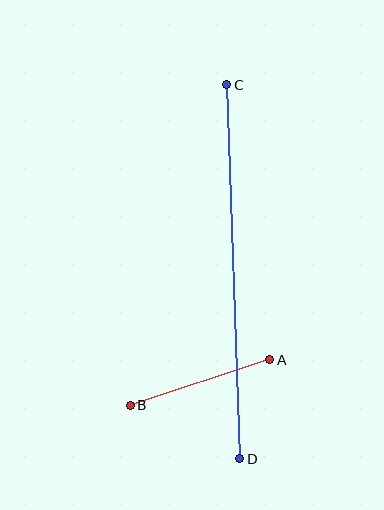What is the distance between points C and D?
The distance is approximately 374 pixels.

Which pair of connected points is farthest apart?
Points C and D are farthest apart.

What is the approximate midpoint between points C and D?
The midpoint is at approximately (233, 272) pixels.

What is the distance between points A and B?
The distance is approximately 147 pixels.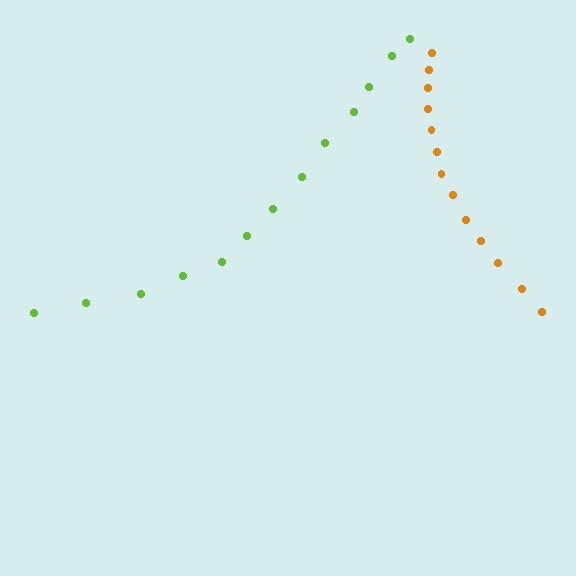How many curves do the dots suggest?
There are 2 distinct paths.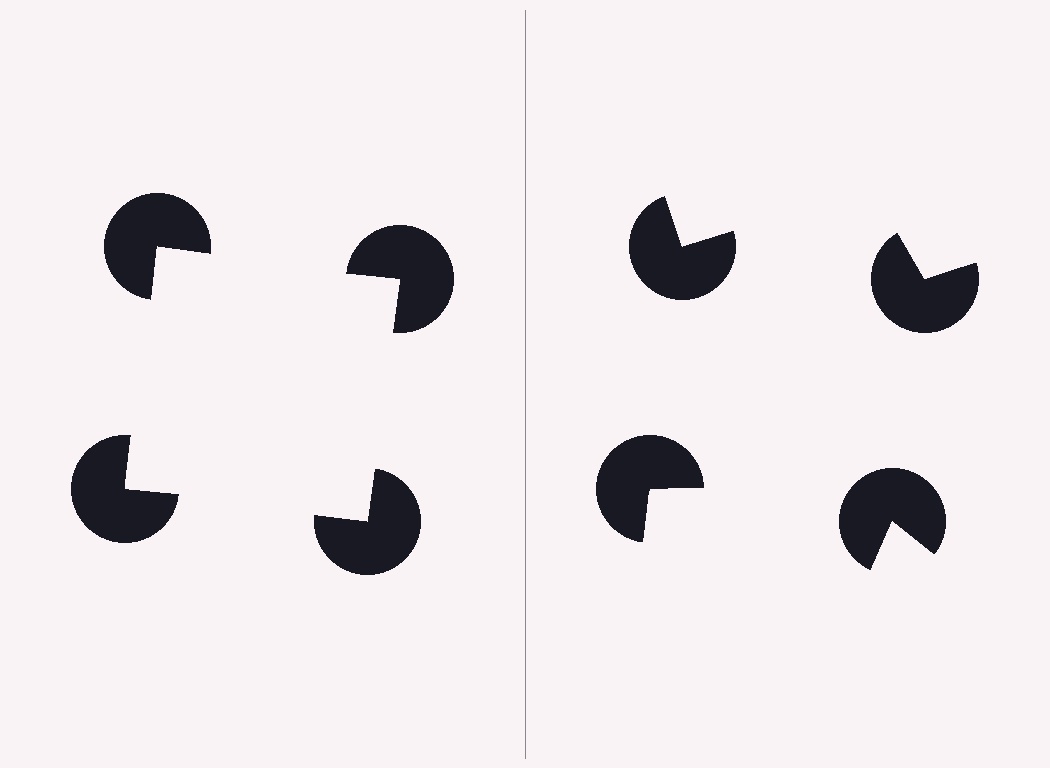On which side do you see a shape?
An illusory square appears on the left side. On the right side the wedge cuts are rotated, so no coherent shape forms.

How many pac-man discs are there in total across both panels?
8 — 4 on each side.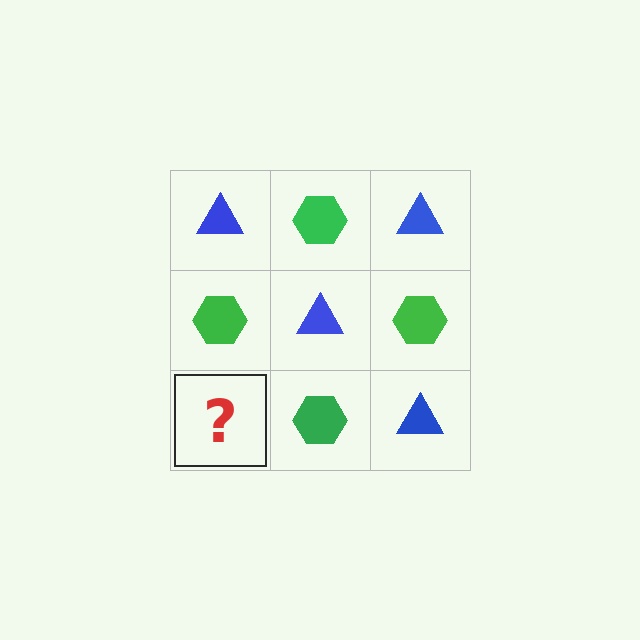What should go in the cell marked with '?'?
The missing cell should contain a blue triangle.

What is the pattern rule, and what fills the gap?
The rule is that it alternates blue triangle and green hexagon in a checkerboard pattern. The gap should be filled with a blue triangle.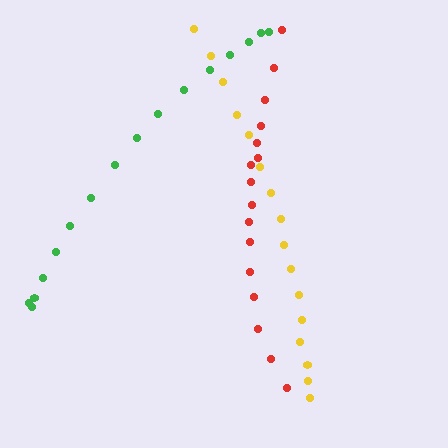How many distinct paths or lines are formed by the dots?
There are 3 distinct paths.